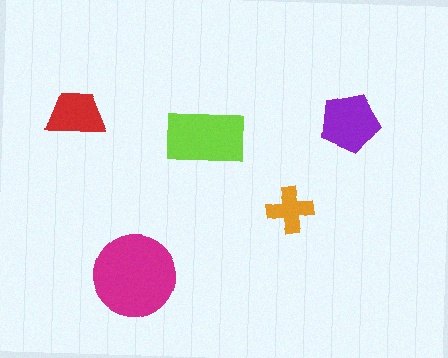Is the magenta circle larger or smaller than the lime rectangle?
Larger.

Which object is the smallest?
The orange cross.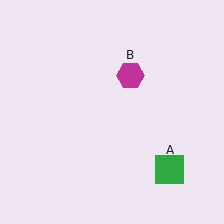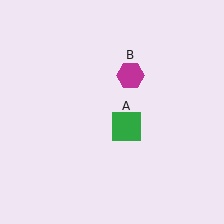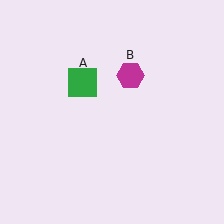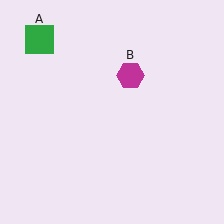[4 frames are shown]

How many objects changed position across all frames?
1 object changed position: green square (object A).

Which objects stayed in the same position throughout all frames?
Magenta hexagon (object B) remained stationary.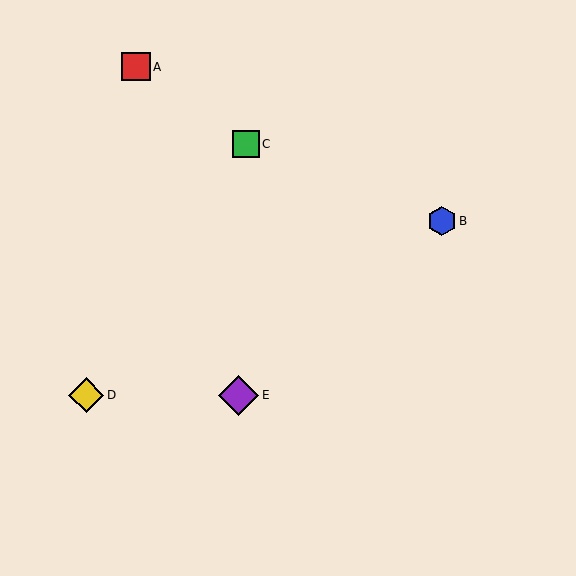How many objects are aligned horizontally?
2 objects (D, E) are aligned horizontally.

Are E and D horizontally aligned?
Yes, both are at y≈395.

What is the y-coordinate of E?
Object E is at y≈395.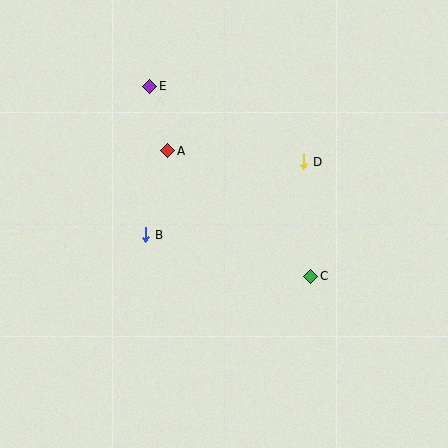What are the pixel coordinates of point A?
Point A is at (168, 151).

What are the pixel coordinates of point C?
Point C is at (311, 276).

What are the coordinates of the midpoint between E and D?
The midpoint between E and D is at (227, 124).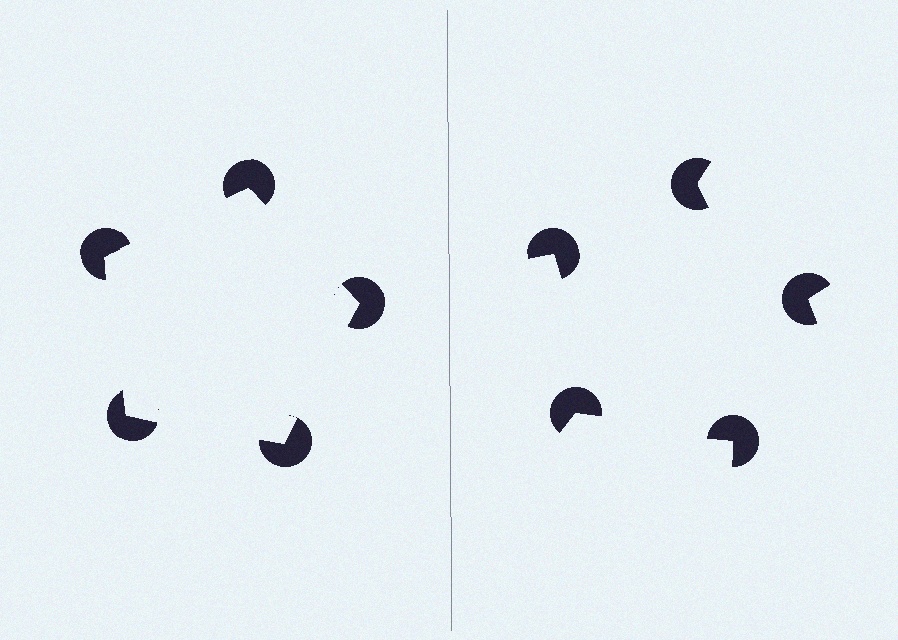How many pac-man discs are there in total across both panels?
10 — 5 on each side.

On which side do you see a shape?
An illusory pentagon appears on the left side. On the right side the wedge cuts are rotated, so no coherent shape forms.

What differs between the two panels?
The pac-man discs are positioned identically on both sides; only the wedge orientations differ. On the left they align to a pentagon; on the right they are misaligned.